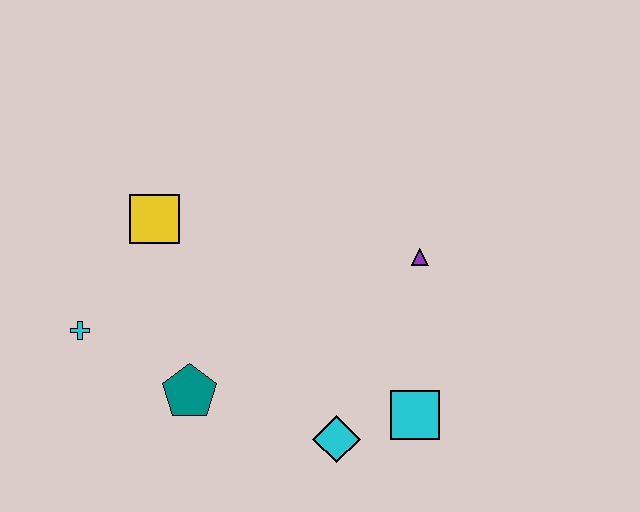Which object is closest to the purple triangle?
The cyan square is closest to the purple triangle.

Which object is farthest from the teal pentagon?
The purple triangle is farthest from the teal pentagon.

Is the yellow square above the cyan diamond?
Yes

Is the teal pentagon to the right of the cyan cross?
Yes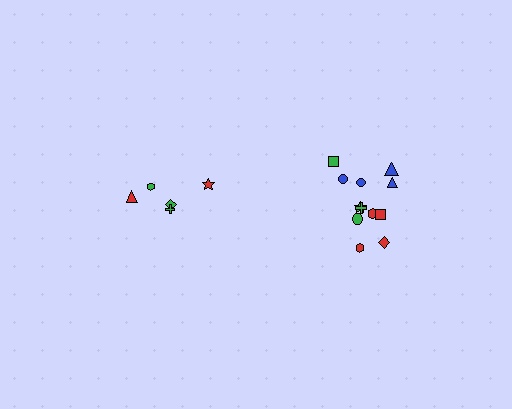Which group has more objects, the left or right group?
The right group.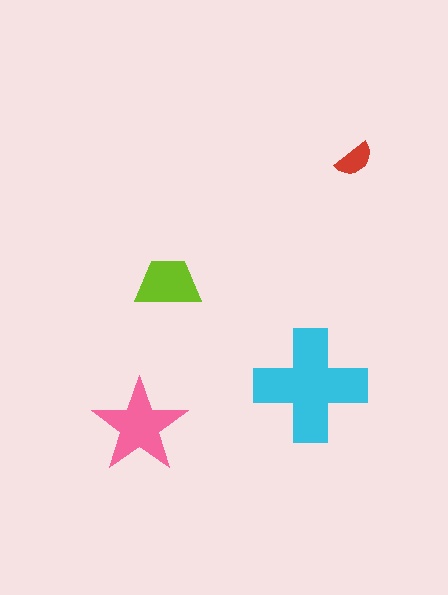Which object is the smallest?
The red semicircle.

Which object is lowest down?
The pink star is bottommost.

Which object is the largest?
The cyan cross.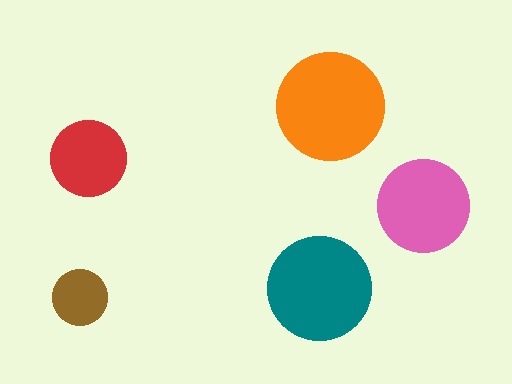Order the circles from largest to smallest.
the orange one, the teal one, the pink one, the red one, the brown one.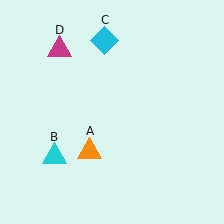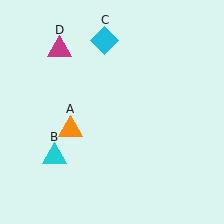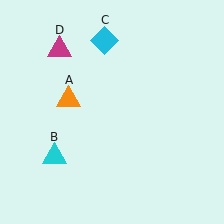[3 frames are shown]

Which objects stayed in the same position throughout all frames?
Cyan triangle (object B) and cyan diamond (object C) and magenta triangle (object D) remained stationary.